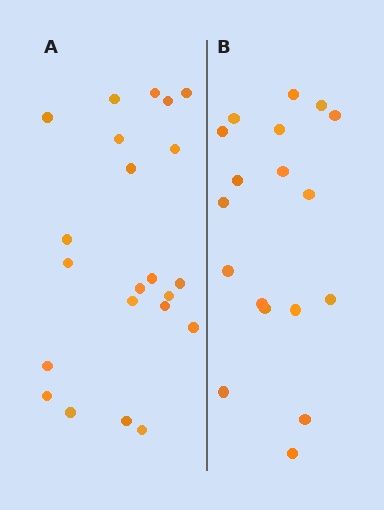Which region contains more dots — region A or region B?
Region A (the left region) has more dots.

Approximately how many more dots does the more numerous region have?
Region A has about 4 more dots than region B.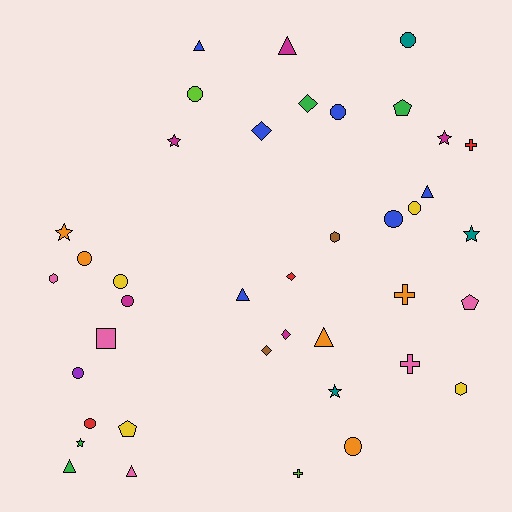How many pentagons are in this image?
There are 3 pentagons.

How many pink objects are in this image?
There are 5 pink objects.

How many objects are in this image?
There are 40 objects.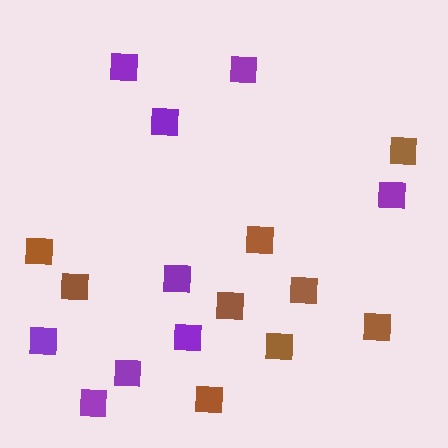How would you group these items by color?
There are 2 groups: one group of brown squares (9) and one group of purple squares (9).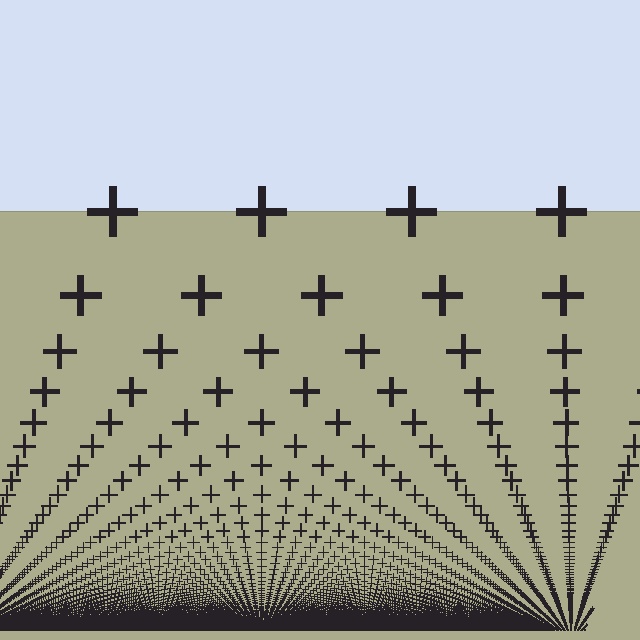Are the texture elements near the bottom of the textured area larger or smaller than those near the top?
Smaller. The gradient is inverted — elements near the bottom are smaller and denser.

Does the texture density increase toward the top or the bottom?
Density increases toward the bottom.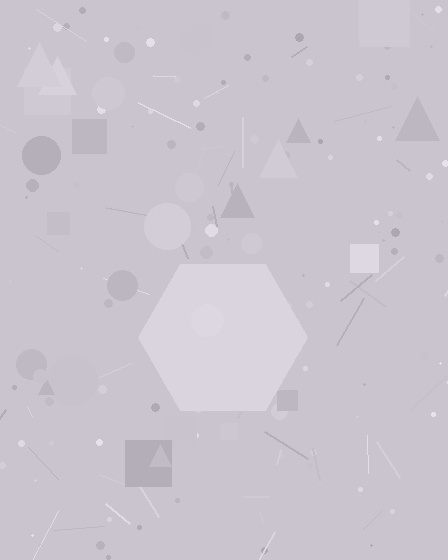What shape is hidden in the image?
A hexagon is hidden in the image.